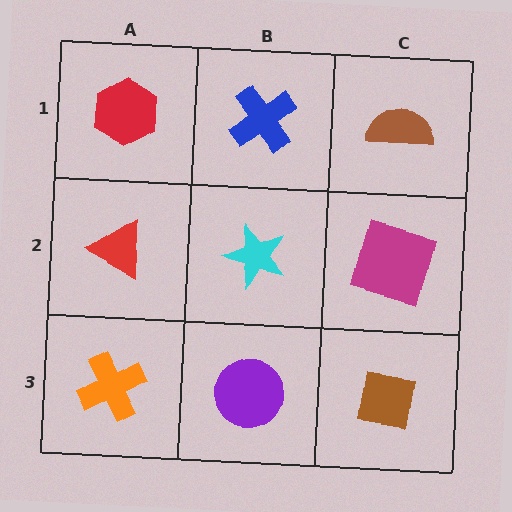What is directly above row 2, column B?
A blue cross.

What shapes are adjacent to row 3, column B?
A cyan star (row 2, column B), an orange cross (row 3, column A), a brown square (row 3, column C).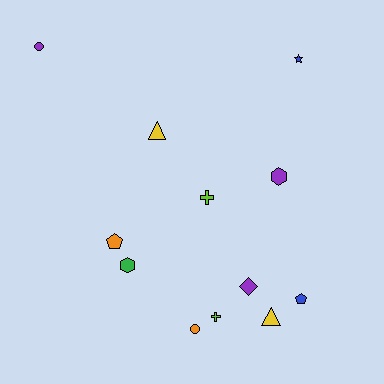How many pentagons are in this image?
There are 2 pentagons.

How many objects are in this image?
There are 12 objects.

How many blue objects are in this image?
There are 2 blue objects.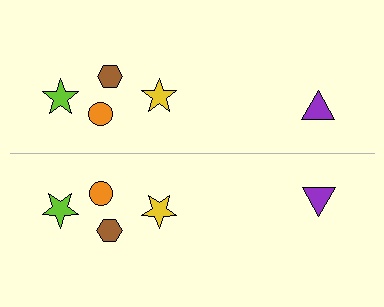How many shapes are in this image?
There are 10 shapes in this image.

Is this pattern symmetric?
Yes, this pattern has bilateral (reflection) symmetry.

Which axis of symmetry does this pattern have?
The pattern has a horizontal axis of symmetry running through the center of the image.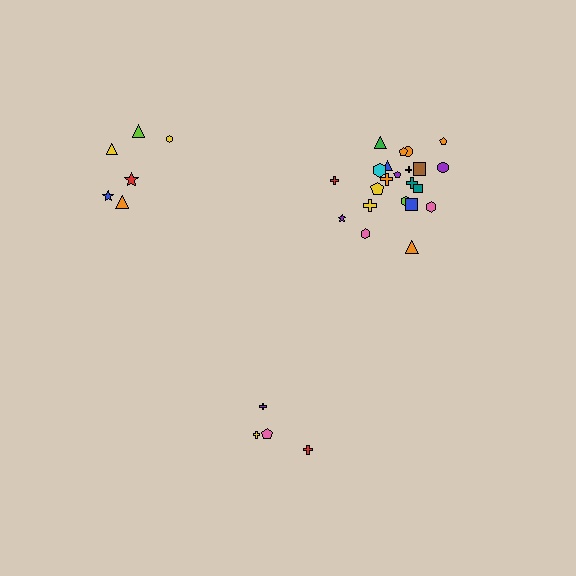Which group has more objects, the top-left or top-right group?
The top-right group.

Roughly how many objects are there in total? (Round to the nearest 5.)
Roughly 30 objects in total.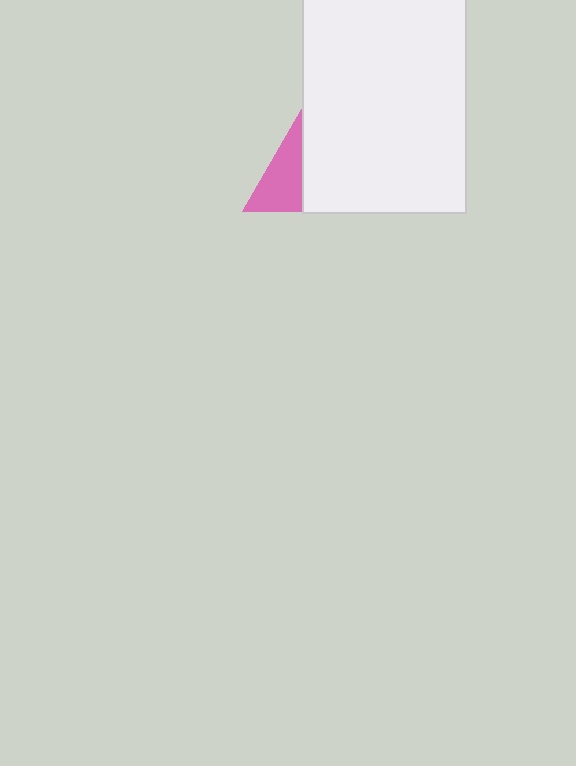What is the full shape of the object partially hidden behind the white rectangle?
The partially hidden object is a pink triangle.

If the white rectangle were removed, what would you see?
You would see the complete pink triangle.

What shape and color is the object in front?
The object in front is a white rectangle.